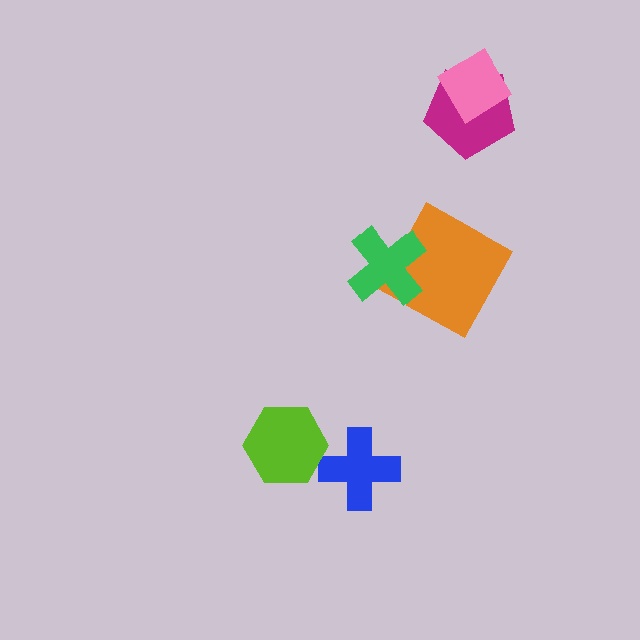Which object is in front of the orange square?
The green cross is in front of the orange square.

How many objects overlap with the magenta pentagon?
1 object overlaps with the magenta pentagon.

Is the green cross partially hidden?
No, no other shape covers it.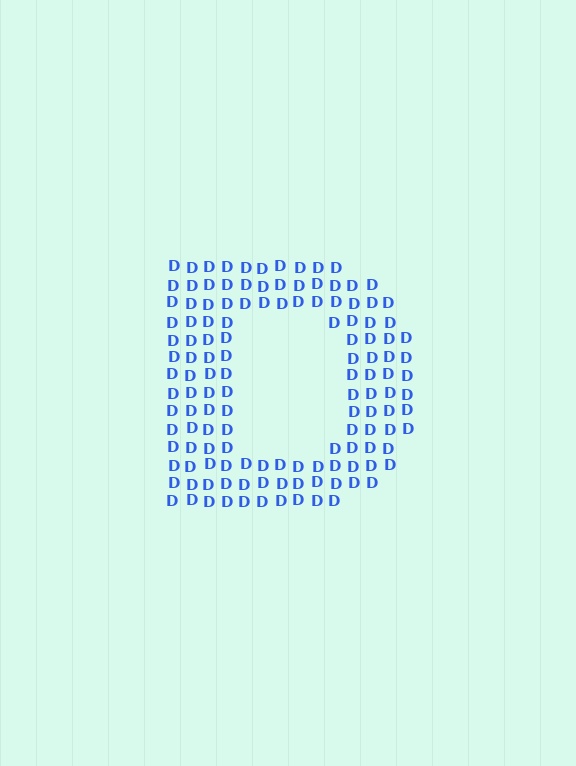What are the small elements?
The small elements are letter D's.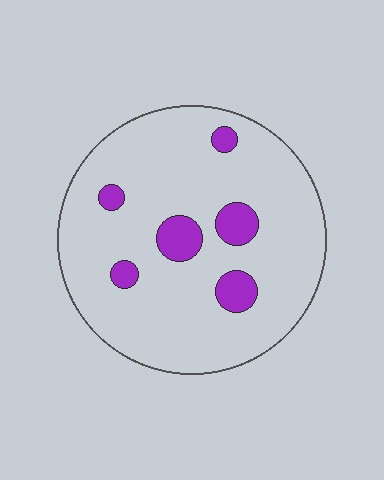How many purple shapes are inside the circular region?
6.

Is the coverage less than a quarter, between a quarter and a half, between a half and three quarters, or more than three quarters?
Less than a quarter.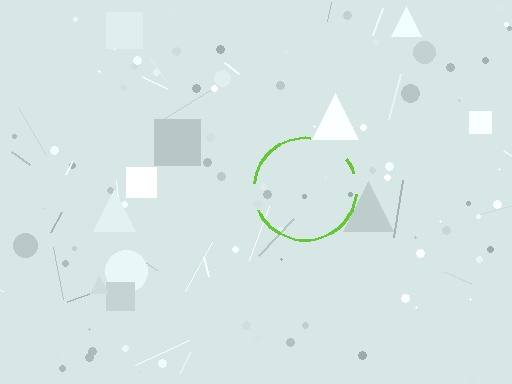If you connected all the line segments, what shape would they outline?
They would outline a circle.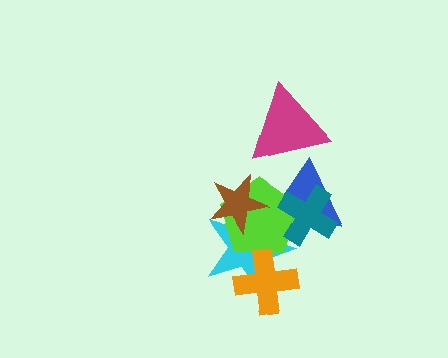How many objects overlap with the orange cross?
2 objects overlap with the orange cross.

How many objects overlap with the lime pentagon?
5 objects overlap with the lime pentagon.